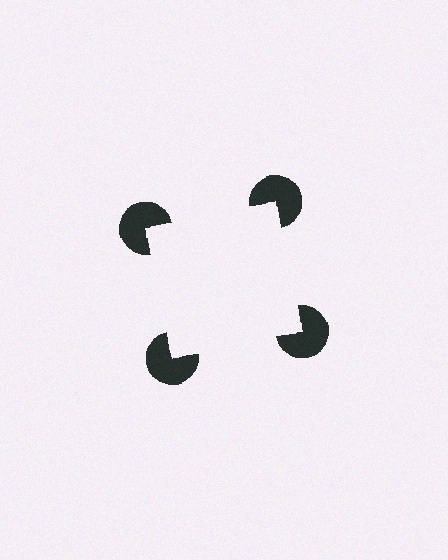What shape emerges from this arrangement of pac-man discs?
An illusory square — its edges are inferred from the aligned wedge cuts in the pac-man discs, not physically drawn.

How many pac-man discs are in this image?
There are 4 — one at each vertex of the illusory square.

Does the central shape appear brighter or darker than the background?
It typically appears slightly brighter than the background, even though no actual brightness change is drawn.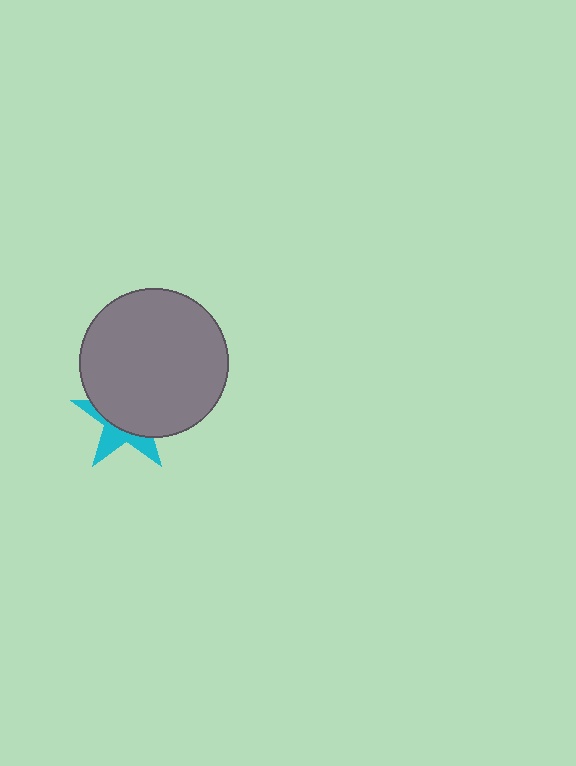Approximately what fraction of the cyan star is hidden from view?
Roughly 64% of the cyan star is hidden behind the gray circle.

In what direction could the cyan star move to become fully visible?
The cyan star could move down. That would shift it out from behind the gray circle entirely.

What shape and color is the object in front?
The object in front is a gray circle.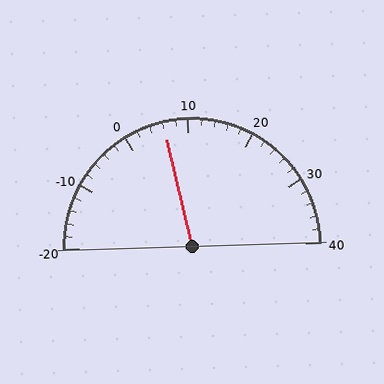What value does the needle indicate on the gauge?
The needle indicates approximately 6.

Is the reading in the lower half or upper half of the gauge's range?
The reading is in the lower half of the range (-20 to 40).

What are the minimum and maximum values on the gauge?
The gauge ranges from -20 to 40.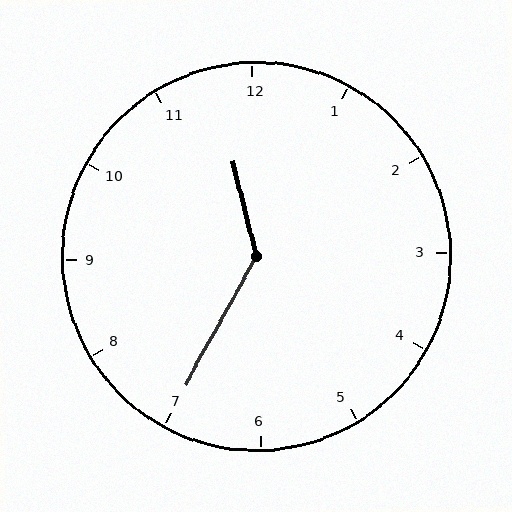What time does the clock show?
11:35.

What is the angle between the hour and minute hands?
Approximately 138 degrees.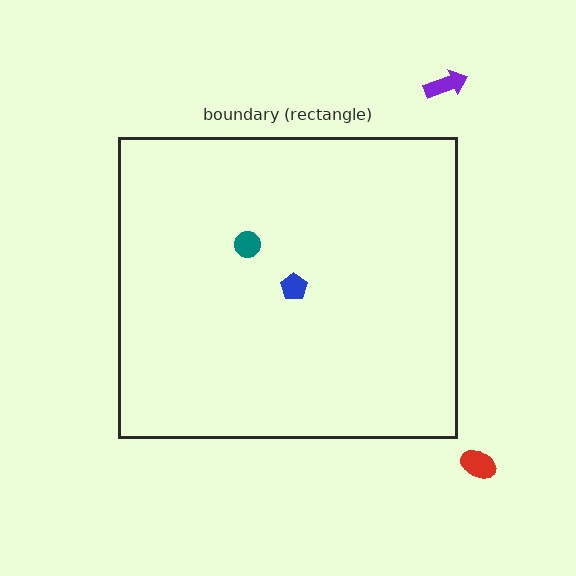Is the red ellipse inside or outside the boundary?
Outside.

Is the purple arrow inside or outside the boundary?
Outside.